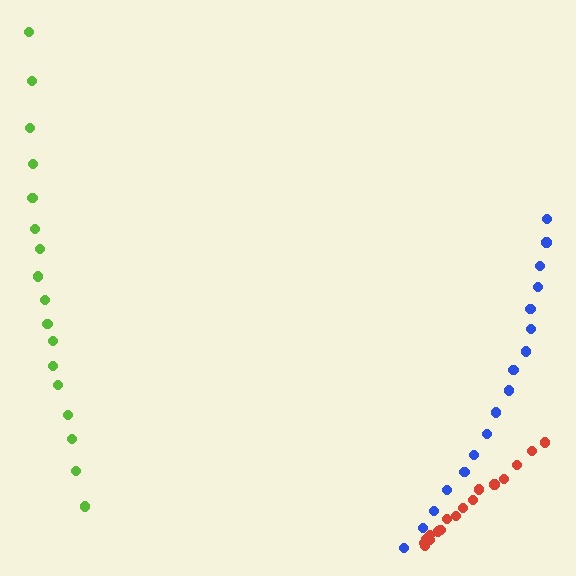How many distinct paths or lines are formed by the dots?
There are 3 distinct paths.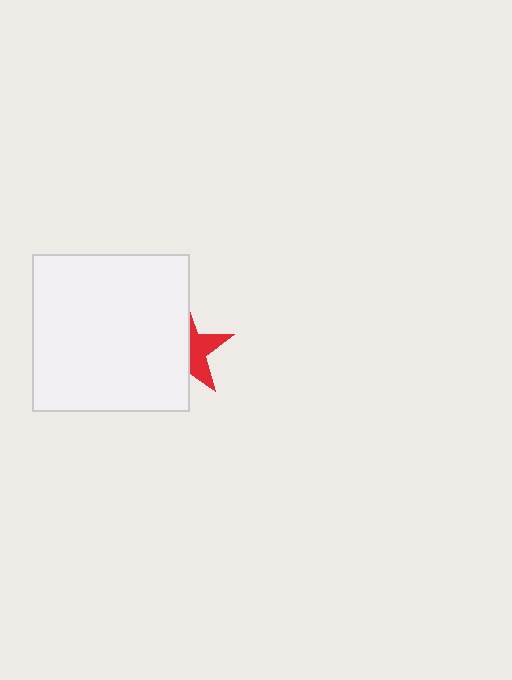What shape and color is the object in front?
The object in front is a white square.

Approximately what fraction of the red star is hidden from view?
Roughly 58% of the red star is hidden behind the white square.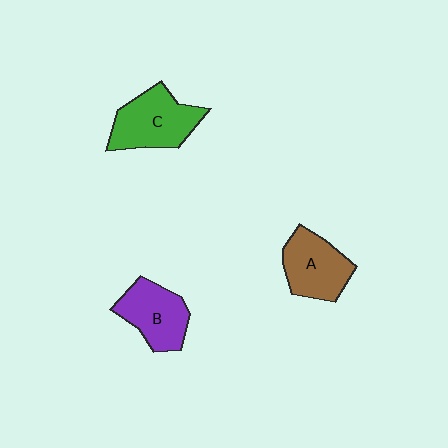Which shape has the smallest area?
Shape B (purple).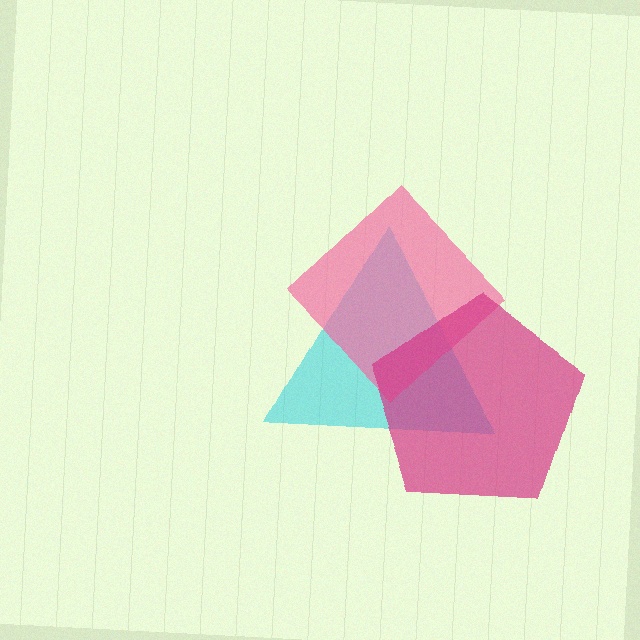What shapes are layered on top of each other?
The layered shapes are: a cyan triangle, a pink diamond, a magenta pentagon.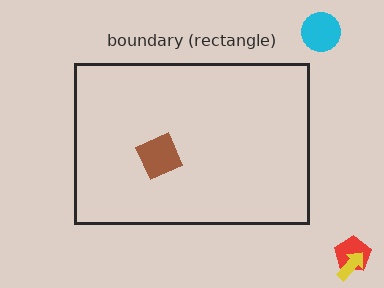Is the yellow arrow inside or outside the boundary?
Outside.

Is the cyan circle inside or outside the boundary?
Outside.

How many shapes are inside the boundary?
1 inside, 3 outside.